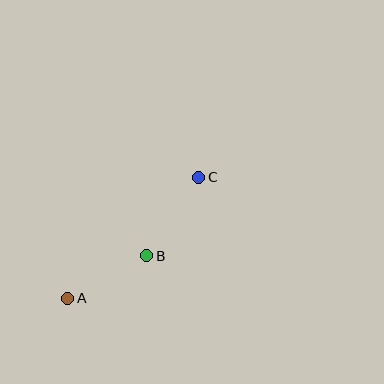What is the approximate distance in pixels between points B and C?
The distance between B and C is approximately 94 pixels.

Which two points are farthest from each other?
Points A and C are farthest from each other.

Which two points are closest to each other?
Points A and B are closest to each other.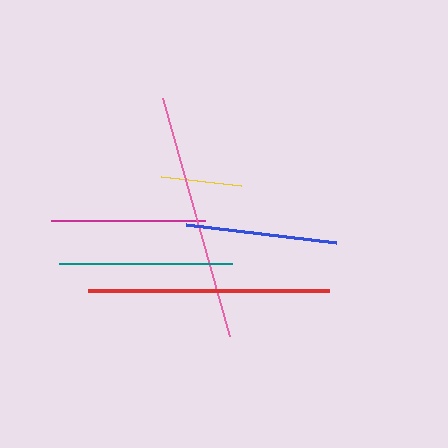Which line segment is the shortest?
The yellow line is the shortest at approximately 80 pixels.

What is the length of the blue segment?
The blue segment is approximately 151 pixels long.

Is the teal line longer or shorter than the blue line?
The teal line is longer than the blue line.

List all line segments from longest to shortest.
From longest to shortest: pink, red, teal, magenta, blue, yellow.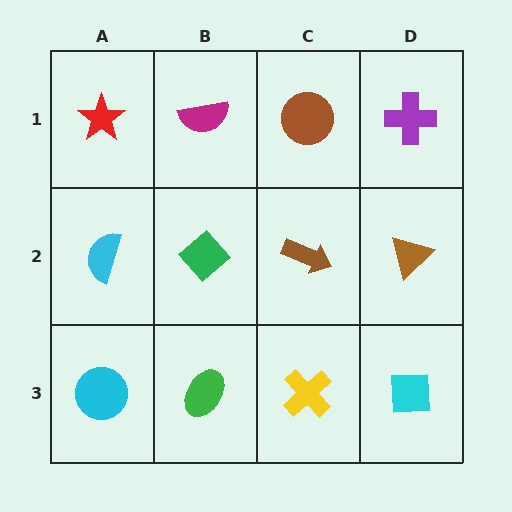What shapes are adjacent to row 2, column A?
A red star (row 1, column A), a cyan circle (row 3, column A), a green diamond (row 2, column B).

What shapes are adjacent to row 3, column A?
A cyan semicircle (row 2, column A), a green ellipse (row 3, column B).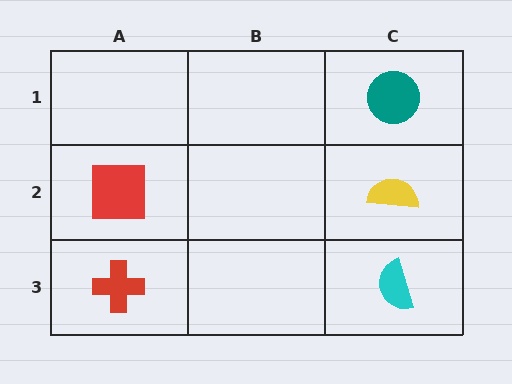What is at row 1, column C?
A teal circle.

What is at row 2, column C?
A yellow semicircle.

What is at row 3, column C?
A cyan semicircle.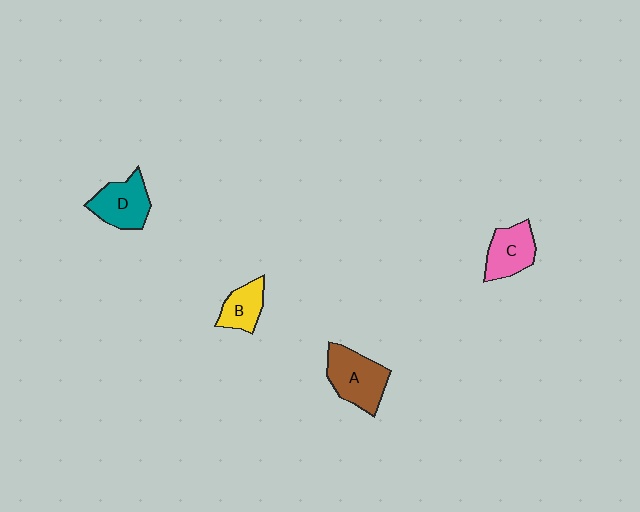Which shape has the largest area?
Shape A (brown).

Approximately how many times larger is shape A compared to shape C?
Approximately 1.3 times.